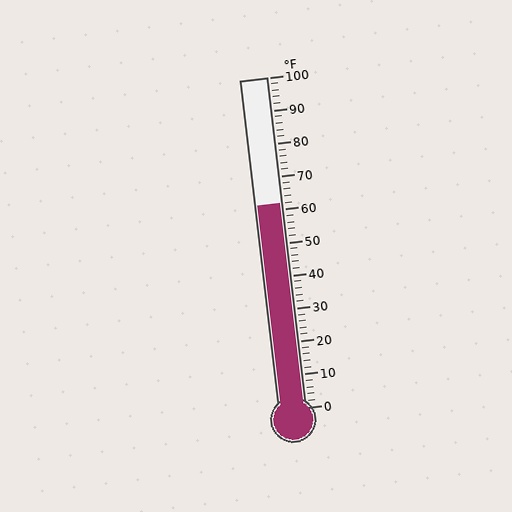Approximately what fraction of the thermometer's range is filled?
The thermometer is filled to approximately 60% of its range.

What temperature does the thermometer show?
The thermometer shows approximately 62°F.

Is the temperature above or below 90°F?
The temperature is below 90°F.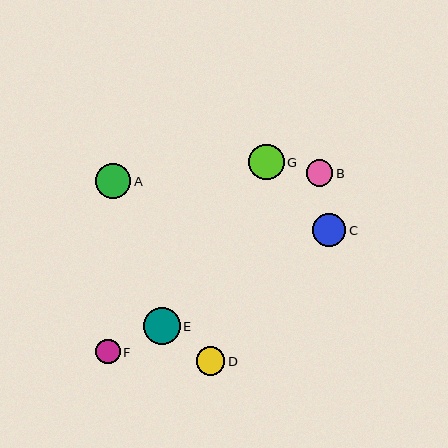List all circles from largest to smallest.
From largest to smallest: E, G, A, C, D, B, F.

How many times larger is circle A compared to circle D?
Circle A is approximately 1.2 times the size of circle D.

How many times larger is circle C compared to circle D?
Circle C is approximately 1.2 times the size of circle D.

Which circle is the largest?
Circle E is the largest with a size of approximately 37 pixels.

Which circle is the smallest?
Circle F is the smallest with a size of approximately 25 pixels.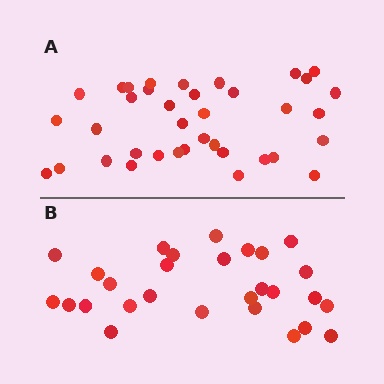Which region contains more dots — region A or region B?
Region A (the top region) has more dots.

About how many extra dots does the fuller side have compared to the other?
Region A has roughly 8 or so more dots than region B.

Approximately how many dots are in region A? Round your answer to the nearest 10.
About 40 dots. (The exact count is 37, which rounds to 40.)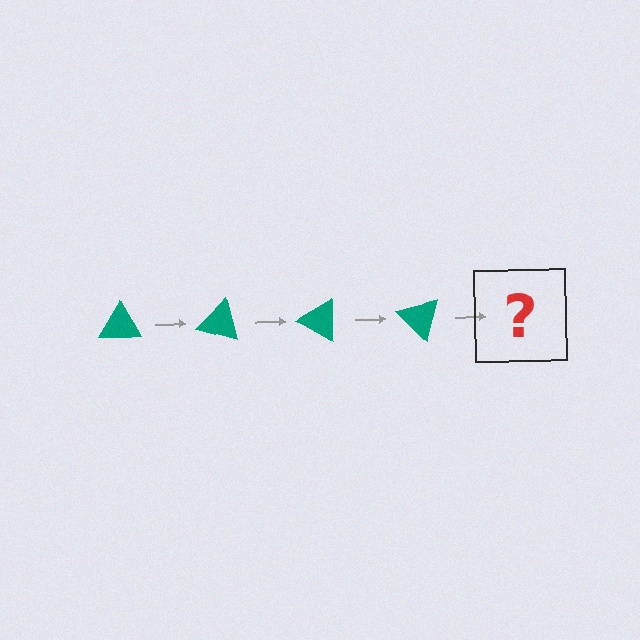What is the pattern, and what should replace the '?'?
The pattern is that the triangle rotates 15 degrees each step. The '?' should be a teal triangle rotated 60 degrees.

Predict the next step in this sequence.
The next step is a teal triangle rotated 60 degrees.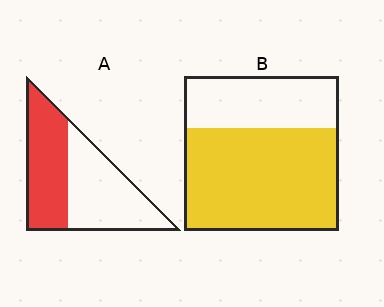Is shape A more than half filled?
Roughly half.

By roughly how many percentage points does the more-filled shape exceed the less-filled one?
By roughly 20 percentage points (B over A).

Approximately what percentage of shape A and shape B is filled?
A is approximately 45% and B is approximately 65%.